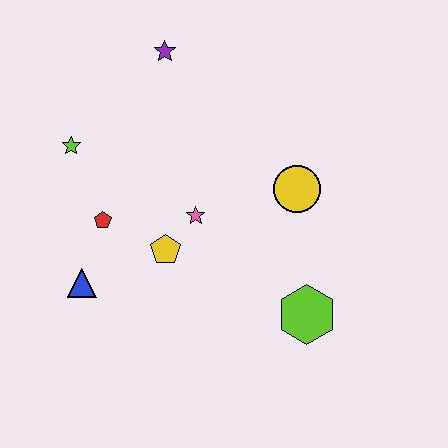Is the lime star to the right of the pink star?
No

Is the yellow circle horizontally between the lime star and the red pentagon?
No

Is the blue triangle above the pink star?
No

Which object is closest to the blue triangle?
The red pentagon is closest to the blue triangle.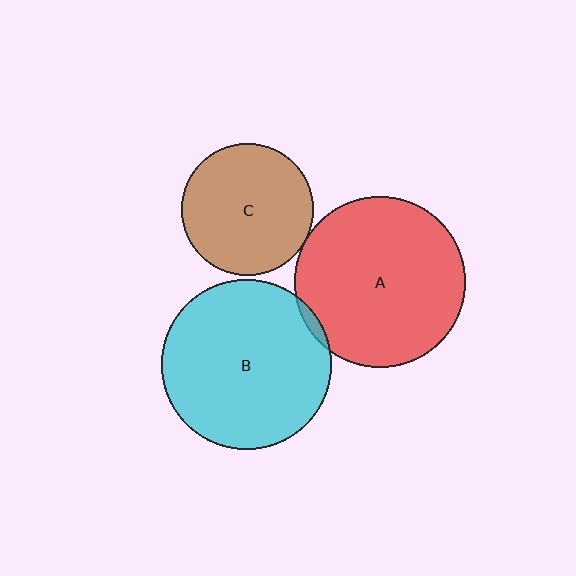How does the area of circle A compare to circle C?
Approximately 1.7 times.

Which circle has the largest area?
Circle A (red).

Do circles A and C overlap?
Yes.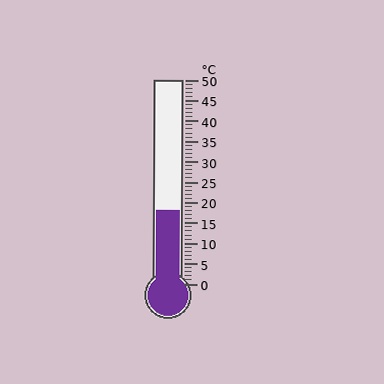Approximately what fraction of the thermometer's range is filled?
The thermometer is filled to approximately 35% of its range.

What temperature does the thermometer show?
The thermometer shows approximately 18°C.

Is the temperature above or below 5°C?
The temperature is above 5°C.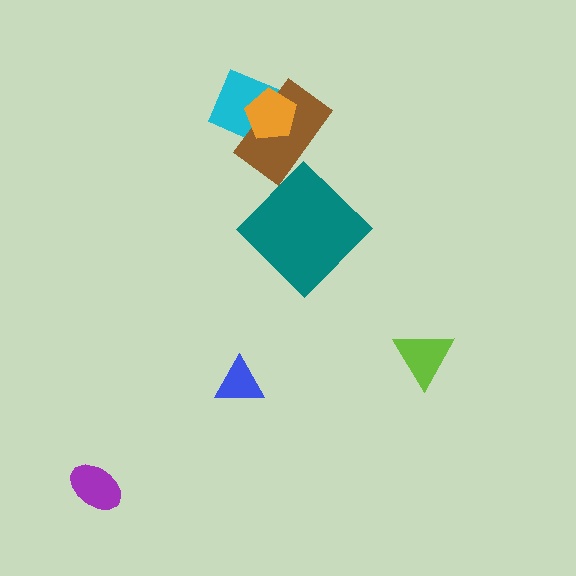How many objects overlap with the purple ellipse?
0 objects overlap with the purple ellipse.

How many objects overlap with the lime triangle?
0 objects overlap with the lime triangle.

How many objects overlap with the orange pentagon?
2 objects overlap with the orange pentagon.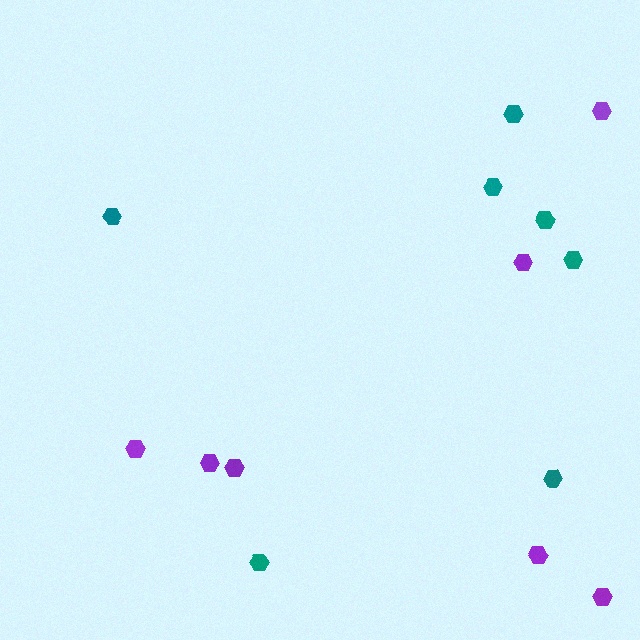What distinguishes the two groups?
There are 2 groups: one group of purple hexagons (7) and one group of teal hexagons (7).